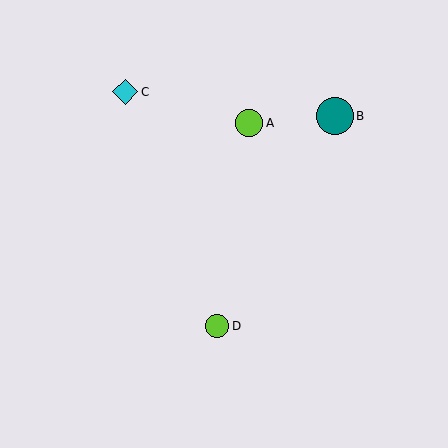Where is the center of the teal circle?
The center of the teal circle is at (335, 116).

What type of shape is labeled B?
Shape B is a teal circle.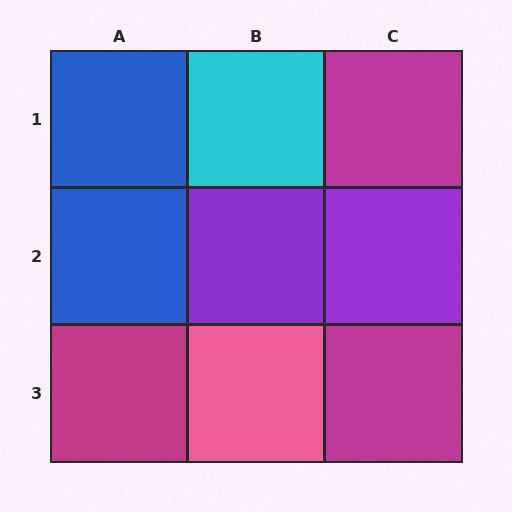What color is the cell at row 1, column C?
Magenta.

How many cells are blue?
2 cells are blue.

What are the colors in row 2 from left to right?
Blue, purple, purple.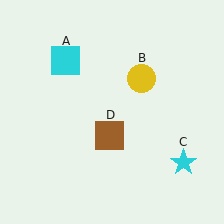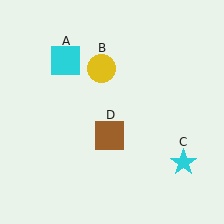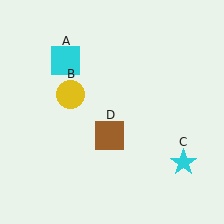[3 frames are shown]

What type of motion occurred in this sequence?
The yellow circle (object B) rotated counterclockwise around the center of the scene.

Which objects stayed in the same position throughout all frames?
Cyan square (object A) and cyan star (object C) and brown square (object D) remained stationary.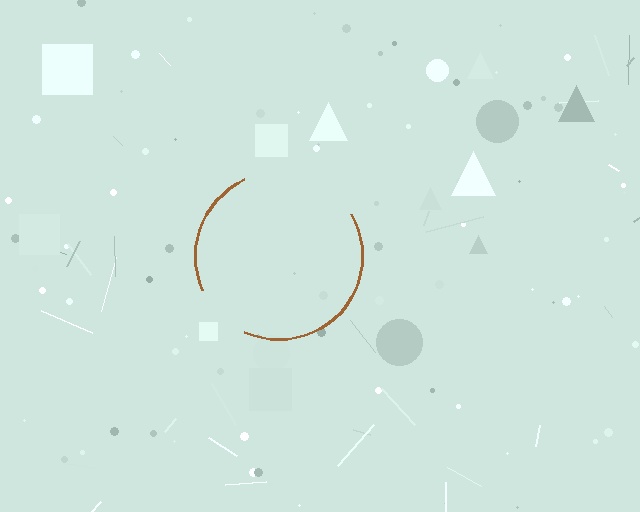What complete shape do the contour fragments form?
The contour fragments form a circle.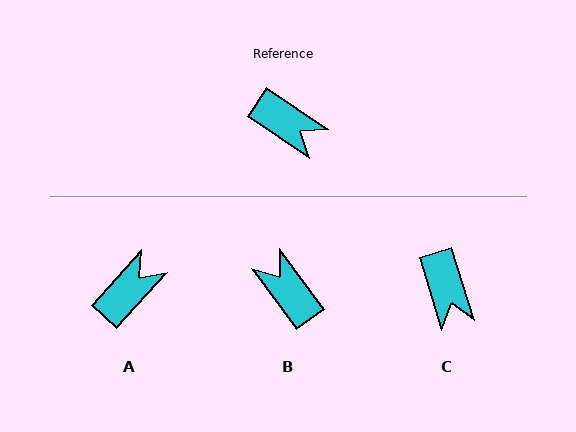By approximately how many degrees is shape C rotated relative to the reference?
Approximately 39 degrees clockwise.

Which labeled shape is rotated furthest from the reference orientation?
B, about 160 degrees away.